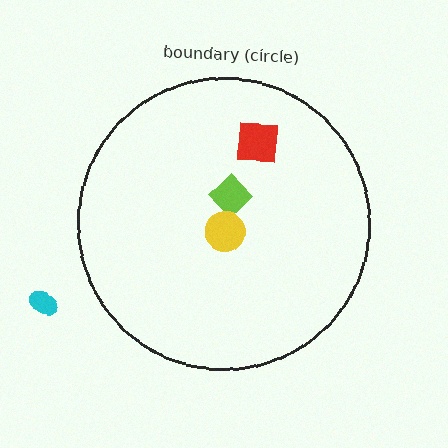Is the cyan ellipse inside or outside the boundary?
Outside.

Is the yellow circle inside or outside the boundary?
Inside.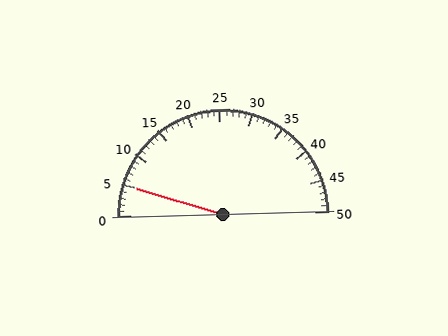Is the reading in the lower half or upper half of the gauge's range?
The reading is in the lower half of the range (0 to 50).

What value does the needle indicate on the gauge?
The needle indicates approximately 5.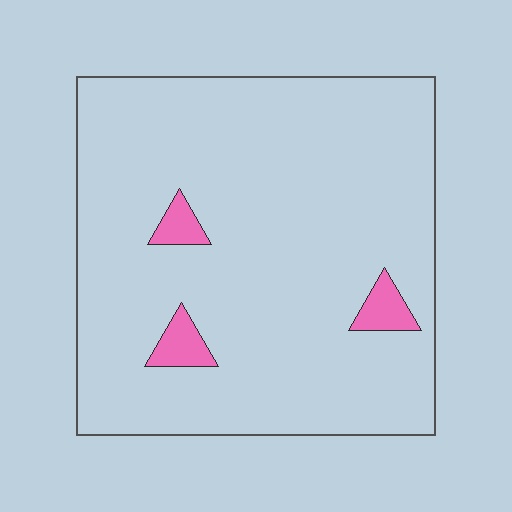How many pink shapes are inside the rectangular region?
3.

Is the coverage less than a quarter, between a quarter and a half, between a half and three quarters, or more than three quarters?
Less than a quarter.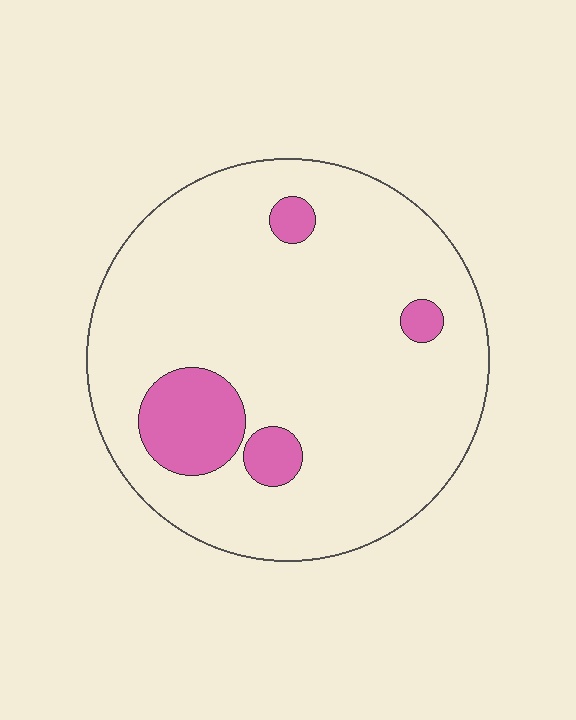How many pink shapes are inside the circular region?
4.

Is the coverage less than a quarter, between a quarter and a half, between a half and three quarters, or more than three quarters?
Less than a quarter.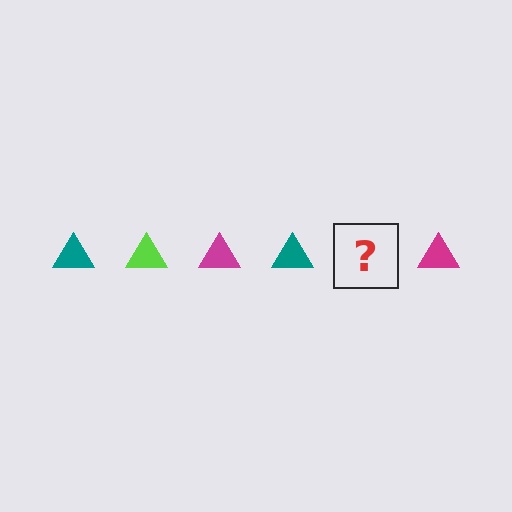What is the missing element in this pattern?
The missing element is a lime triangle.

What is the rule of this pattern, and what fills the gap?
The rule is that the pattern cycles through teal, lime, magenta triangles. The gap should be filled with a lime triangle.